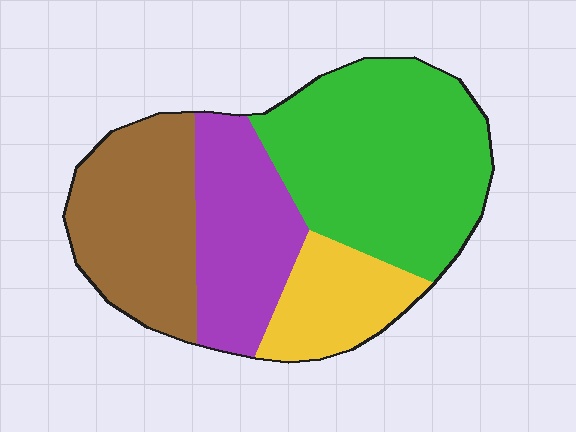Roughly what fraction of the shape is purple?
Purple covers 21% of the shape.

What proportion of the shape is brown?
Brown takes up about one quarter (1/4) of the shape.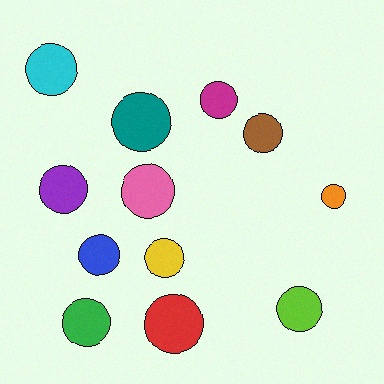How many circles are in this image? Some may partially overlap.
There are 12 circles.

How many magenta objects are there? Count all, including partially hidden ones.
There is 1 magenta object.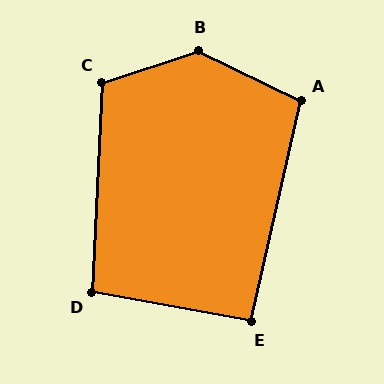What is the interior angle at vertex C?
Approximately 111 degrees (obtuse).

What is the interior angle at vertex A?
Approximately 104 degrees (obtuse).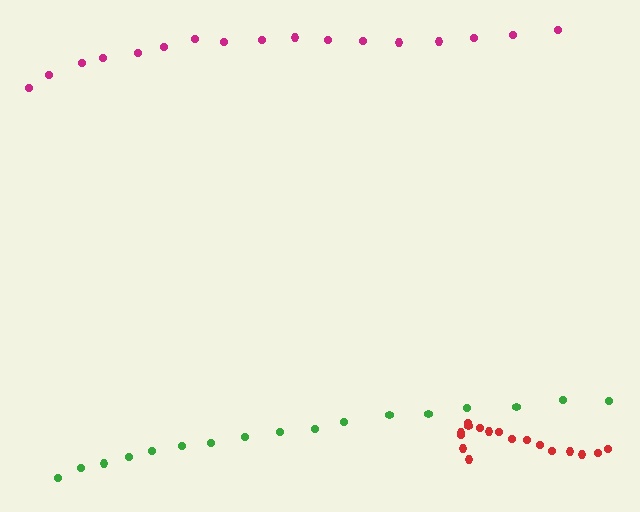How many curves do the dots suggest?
There are 3 distinct paths.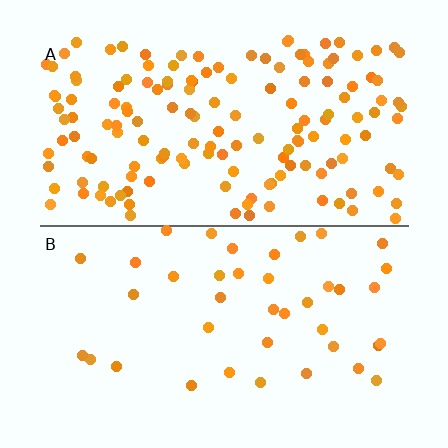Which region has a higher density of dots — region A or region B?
A (the top).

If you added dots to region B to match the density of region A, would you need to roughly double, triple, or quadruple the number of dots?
Approximately quadruple.